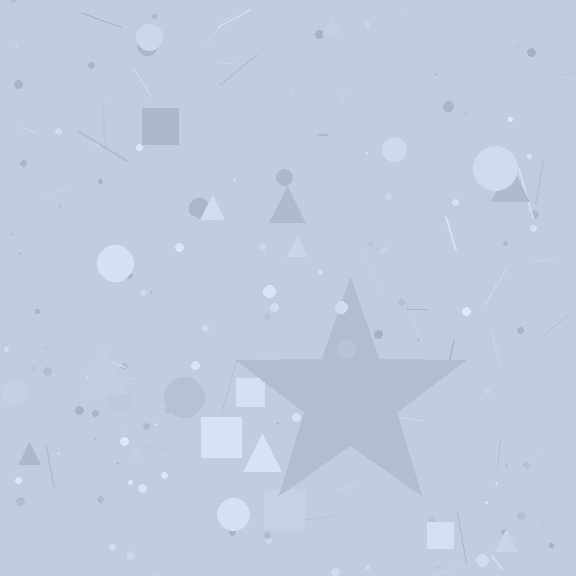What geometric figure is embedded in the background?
A star is embedded in the background.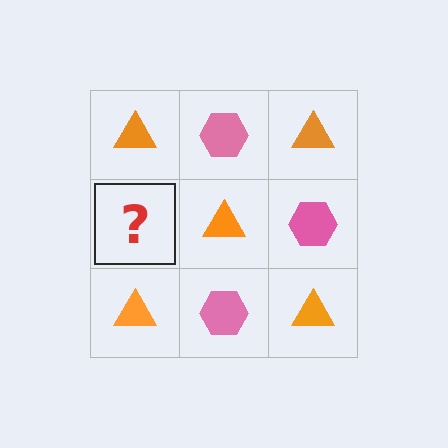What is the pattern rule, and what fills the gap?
The rule is that it alternates orange triangle and pink hexagon in a checkerboard pattern. The gap should be filled with a pink hexagon.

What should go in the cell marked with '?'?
The missing cell should contain a pink hexagon.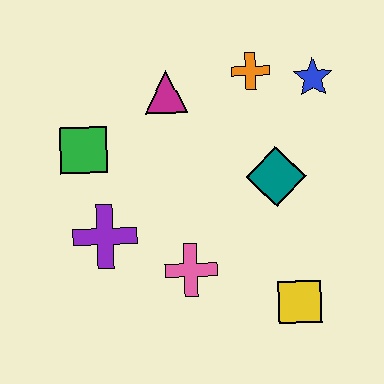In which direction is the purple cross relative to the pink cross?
The purple cross is to the left of the pink cross.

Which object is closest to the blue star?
The orange cross is closest to the blue star.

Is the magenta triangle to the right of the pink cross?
No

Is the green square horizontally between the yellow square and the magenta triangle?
No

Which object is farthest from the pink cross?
The blue star is farthest from the pink cross.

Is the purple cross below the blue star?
Yes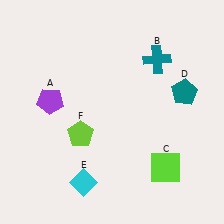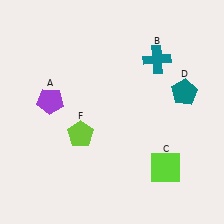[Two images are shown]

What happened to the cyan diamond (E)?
The cyan diamond (E) was removed in Image 2. It was in the bottom-left area of Image 1.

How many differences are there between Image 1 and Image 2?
There is 1 difference between the two images.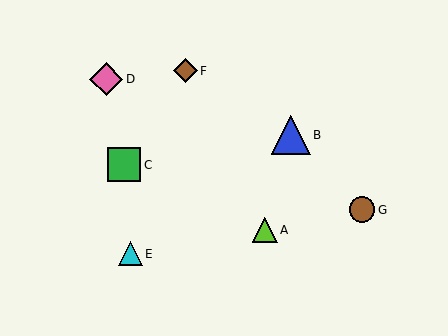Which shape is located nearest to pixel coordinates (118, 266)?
The cyan triangle (labeled E) at (130, 254) is nearest to that location.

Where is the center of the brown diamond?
The center of the brown diamond is at (185, 71).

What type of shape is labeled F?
Shape F is a brown diamond.